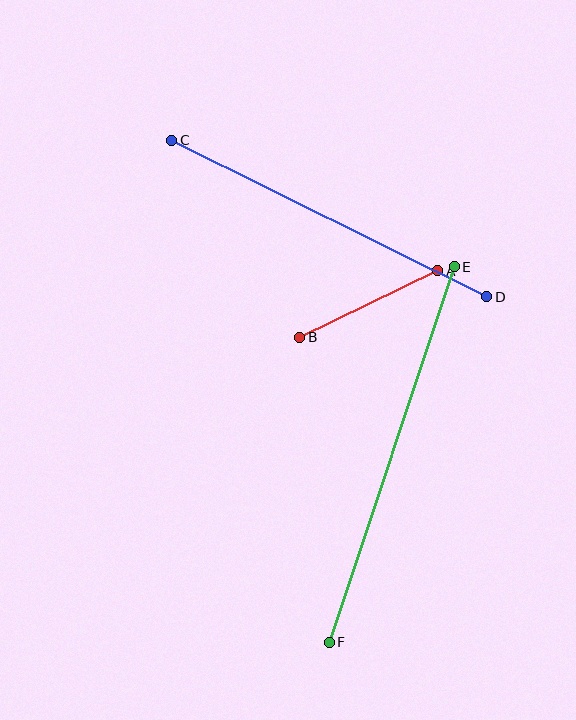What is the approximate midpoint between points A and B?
The midpoint is at approximately (369, 304) pixels.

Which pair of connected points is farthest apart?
Points E and F are farthest apart.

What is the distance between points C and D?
The distance is approximately 352 pixels.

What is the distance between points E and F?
The distance is approximately 396 pixels.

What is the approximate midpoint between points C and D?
The midpoint is at approximately (329, 218) pixels.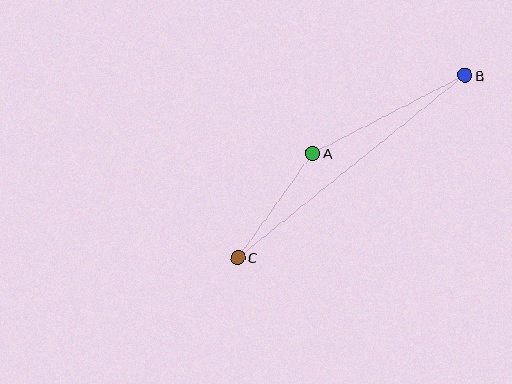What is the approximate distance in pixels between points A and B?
The distance between A and B is approximately 171 pixels.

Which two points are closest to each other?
Points A and C are closest to each other.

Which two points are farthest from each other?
Points B and C are farthest from each other.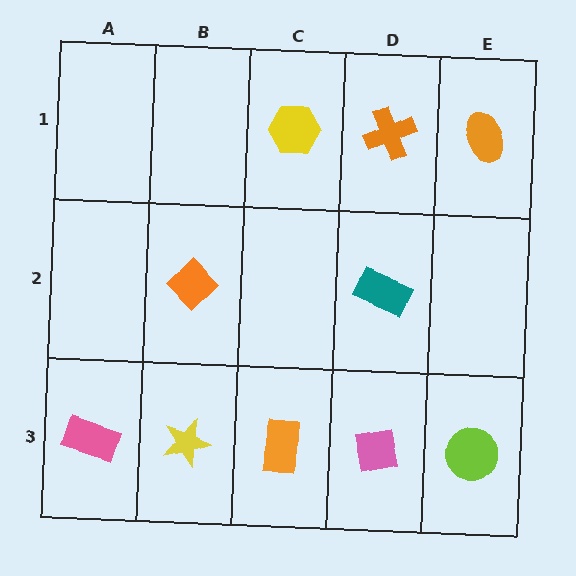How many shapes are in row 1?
3 shapes.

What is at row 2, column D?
A teal rectangle.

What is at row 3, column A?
A pink rectangle.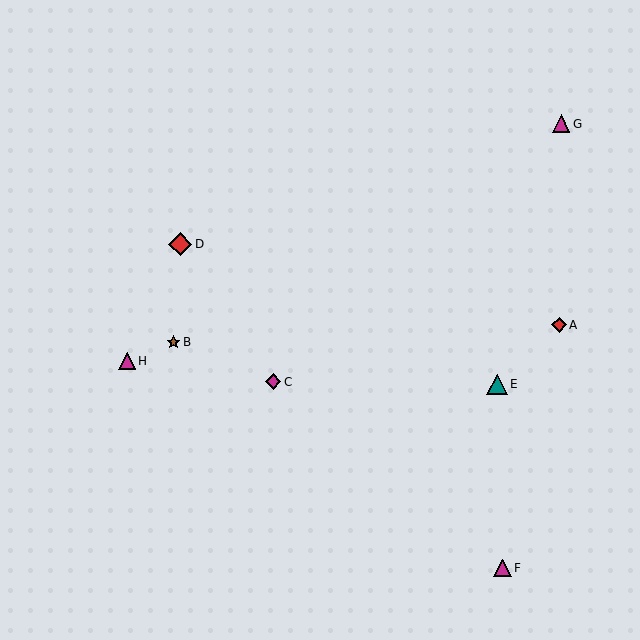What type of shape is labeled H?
Shape H is a magenta triangle.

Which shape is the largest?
The red diamond (labeled D) is the largest.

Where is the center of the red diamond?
The center of the red diamond is at (180, 244).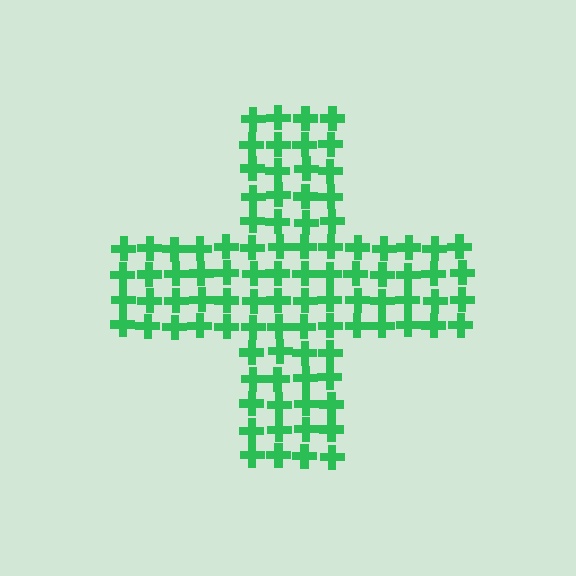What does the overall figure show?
The overall figure shows a cross.